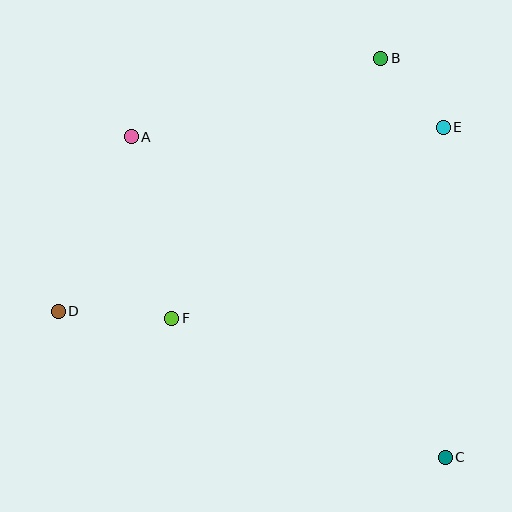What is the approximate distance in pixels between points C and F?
The distance between C and F is approximately 307 pixels.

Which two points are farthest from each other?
Points A and C are farthest from each other.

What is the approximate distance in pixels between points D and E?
The distance between D and E is approximately 427 pixels.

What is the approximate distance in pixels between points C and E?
The distance between C and E is approximately 330 pixels.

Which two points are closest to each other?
Points B and E are closest to each other.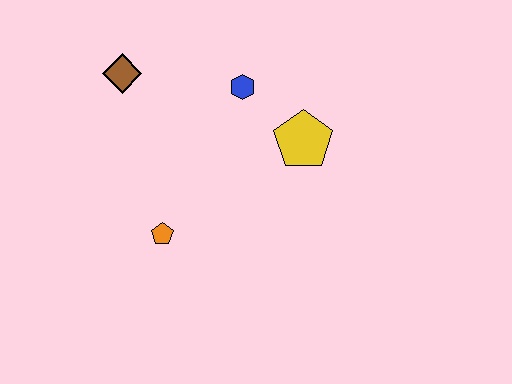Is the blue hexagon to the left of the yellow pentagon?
Yes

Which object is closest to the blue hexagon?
The yellow pentagon is closest to the blue hexagon.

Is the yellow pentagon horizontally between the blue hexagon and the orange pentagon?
No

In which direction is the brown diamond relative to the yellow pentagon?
The brown diamond is to the left of the yellow pentagon.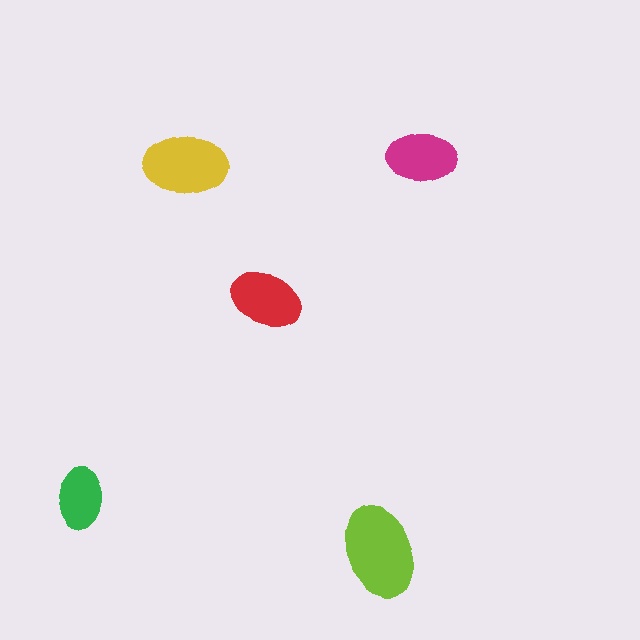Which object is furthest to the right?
The magenta ellipse is rightmost.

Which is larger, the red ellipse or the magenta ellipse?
The red one.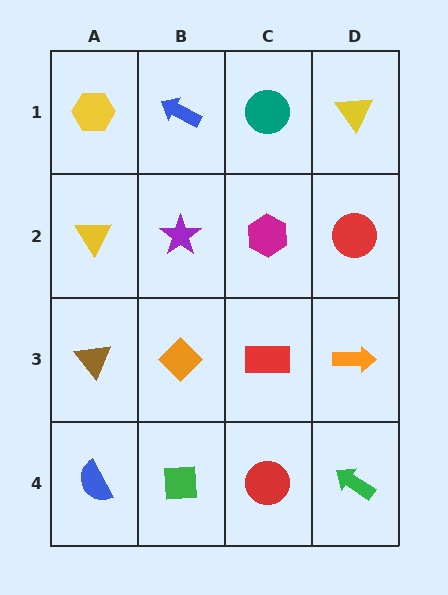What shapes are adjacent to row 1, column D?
A red circle (row 2, column D), a teal circle (row 1, column C).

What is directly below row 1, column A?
A yellow triangle.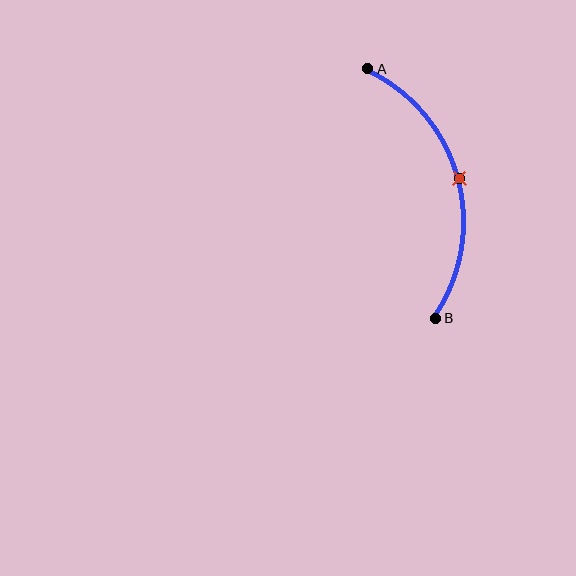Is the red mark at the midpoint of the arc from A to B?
Yes. The red mark lies on the arc at equal arc-length from both A and B — it is the arc midpoint.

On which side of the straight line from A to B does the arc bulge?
The arc bulges to the right of the straight line connecting A and B.